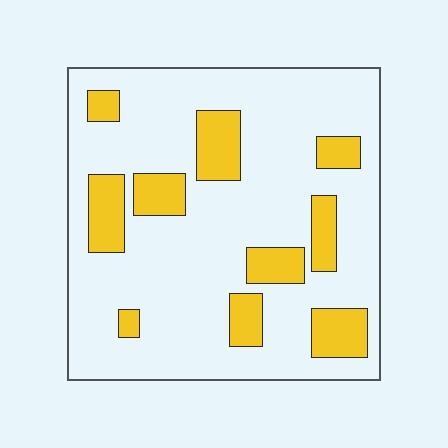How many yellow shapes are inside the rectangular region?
10.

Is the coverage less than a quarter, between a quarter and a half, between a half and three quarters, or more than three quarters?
Less than a quarter.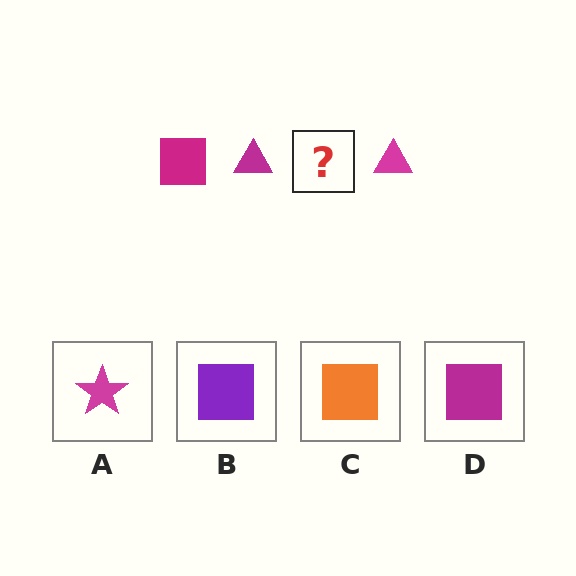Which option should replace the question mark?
Option D.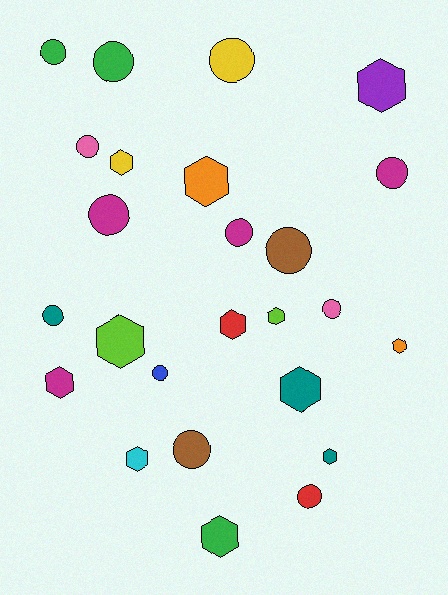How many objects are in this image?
There are 25 objects.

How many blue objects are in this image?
There is 1 blue object.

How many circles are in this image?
There are 13 circles.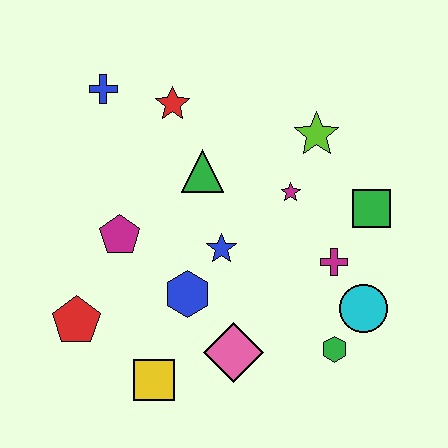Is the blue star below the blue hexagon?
No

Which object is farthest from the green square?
The red pentagon is farthest from the green square.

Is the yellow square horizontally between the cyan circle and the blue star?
No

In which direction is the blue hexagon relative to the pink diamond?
The blue hexagon is above the pink diamond.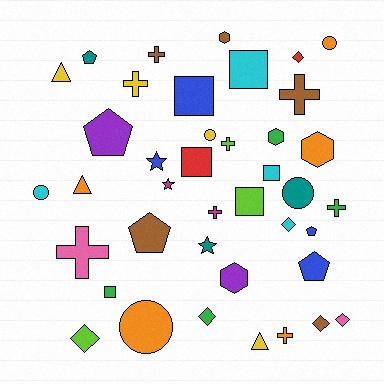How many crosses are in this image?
There are 8 crosses.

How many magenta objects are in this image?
There are 2 magenta objects.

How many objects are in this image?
There are 40 objects.